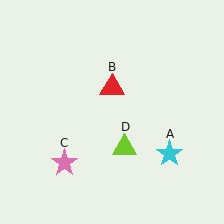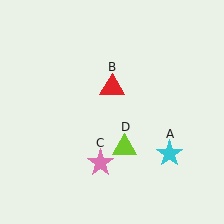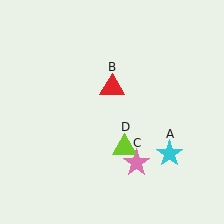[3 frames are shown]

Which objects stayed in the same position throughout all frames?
Cyan star (object A) and red triangle (object B) and lime triangle (object D) remained stationary.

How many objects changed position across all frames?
1 object changed position: pink star (object C).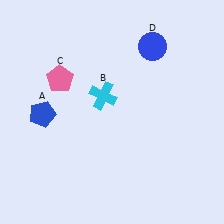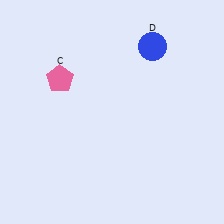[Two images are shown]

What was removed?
The blue pentagon (A), the cyan cross (B) were removed in Image 2.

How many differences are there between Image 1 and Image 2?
There are 2 differences between the two images.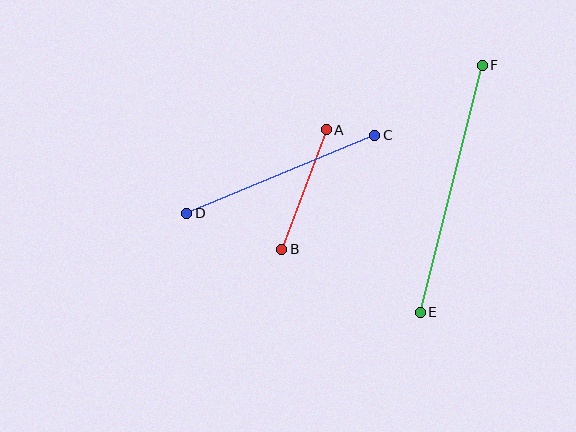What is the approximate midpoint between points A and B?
The midpoint is at approximately (304, 190) pixels.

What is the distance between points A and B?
The distance is approximately 128 pixels.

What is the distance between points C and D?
The distance is approximately 204 pixels.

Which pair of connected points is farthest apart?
Points E and F are farthest apart.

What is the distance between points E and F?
The distance is approximately 255 pixels.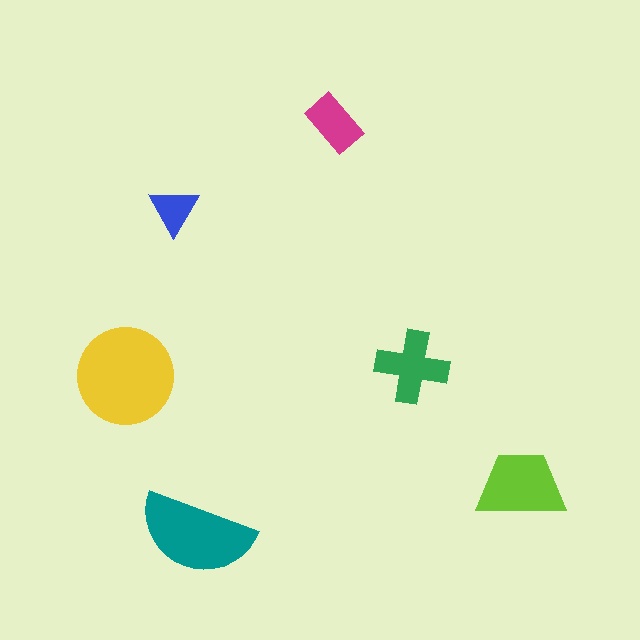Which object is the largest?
The yellow circle.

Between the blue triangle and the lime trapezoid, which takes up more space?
The lime trapezoid.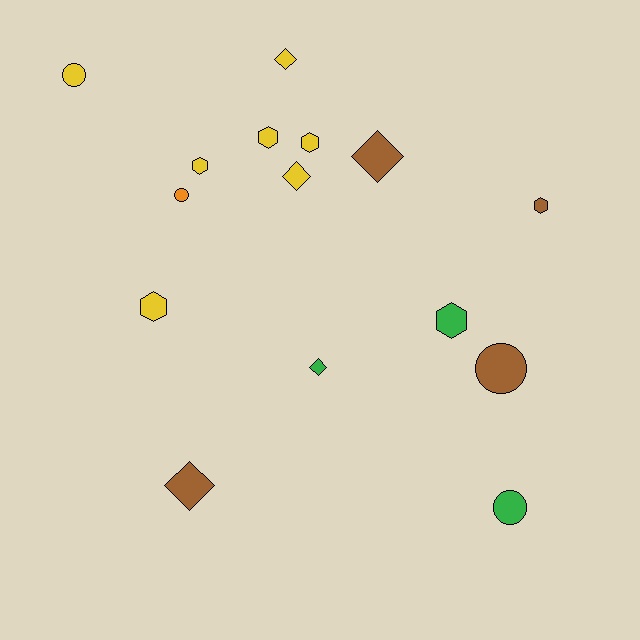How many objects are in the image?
There are 15 objects.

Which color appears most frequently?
Yellow, with 7 objects.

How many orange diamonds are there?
There are no orange diamonds.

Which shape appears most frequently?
Hexagon, with 6 objects.